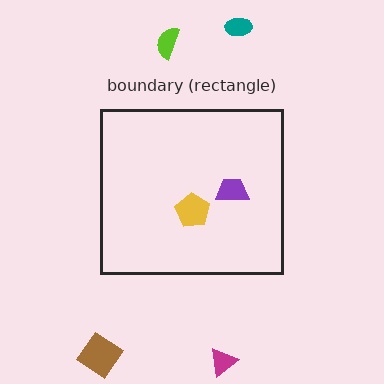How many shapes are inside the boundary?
2 inside, 4 outside.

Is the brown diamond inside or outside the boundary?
Outside.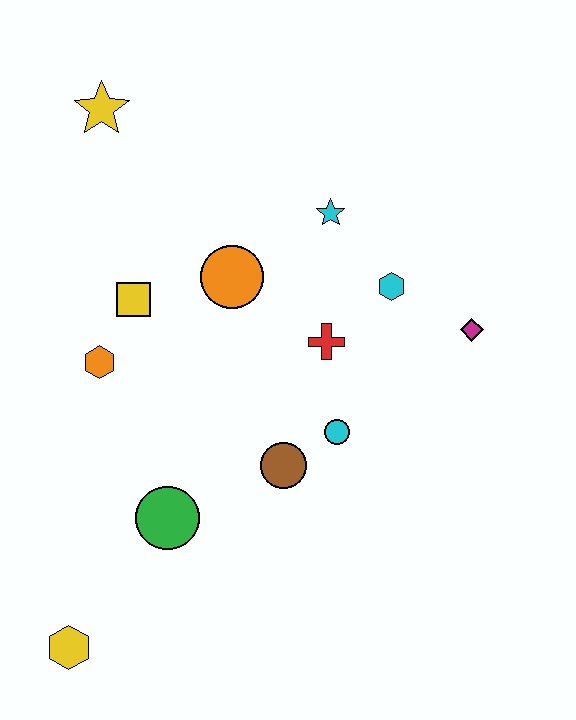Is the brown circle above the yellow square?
No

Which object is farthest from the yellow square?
The yellow hexagon is farthest from the yellow square.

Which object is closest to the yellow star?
The yellow square is closest to the yellow star.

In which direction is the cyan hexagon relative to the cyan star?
The cyan hexagon is below the cyan star.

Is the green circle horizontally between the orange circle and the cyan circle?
No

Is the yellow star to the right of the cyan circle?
No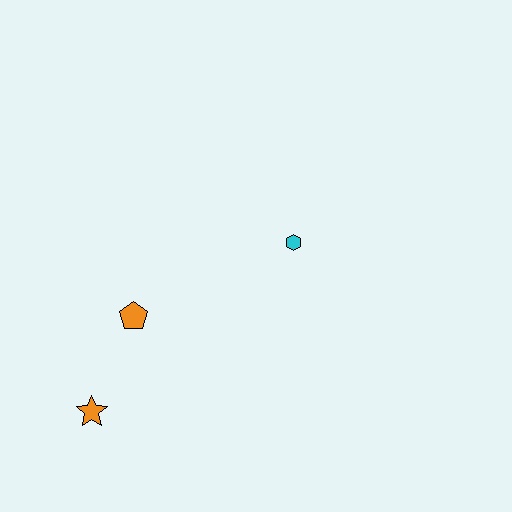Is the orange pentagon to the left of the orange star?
No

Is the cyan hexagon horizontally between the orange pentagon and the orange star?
No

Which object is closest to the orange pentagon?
The orange star is closest to the orange pentagon.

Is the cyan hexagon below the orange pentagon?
No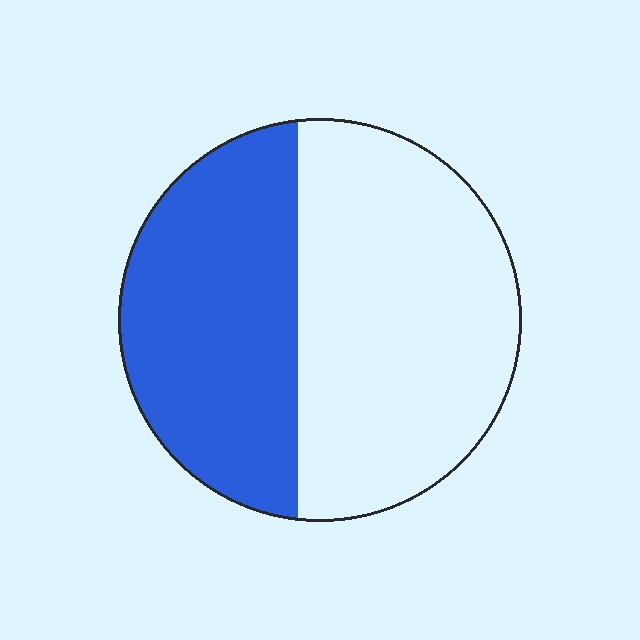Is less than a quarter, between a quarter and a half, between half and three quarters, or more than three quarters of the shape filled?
Between a quarter and a half.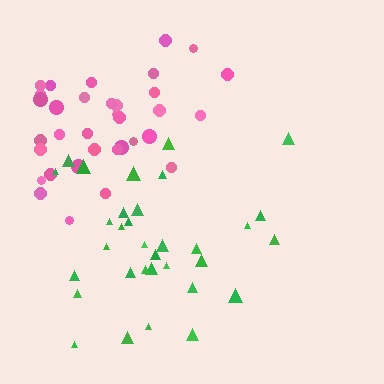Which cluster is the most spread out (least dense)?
Green.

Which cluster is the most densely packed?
Pink.